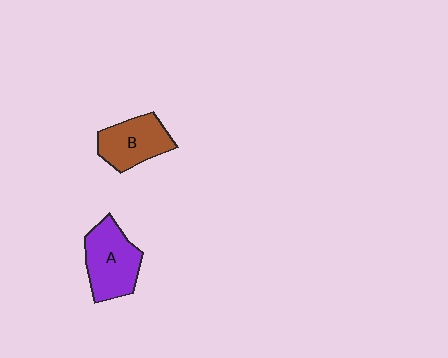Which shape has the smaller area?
Shape B (brown).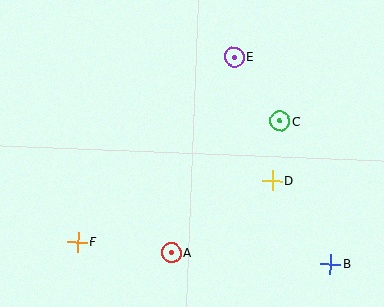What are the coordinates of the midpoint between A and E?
The midpoint between A and E is at (203, 155).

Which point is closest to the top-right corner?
Point C is closest to the top-right corner.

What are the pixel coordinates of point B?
Point B is at (331, 264).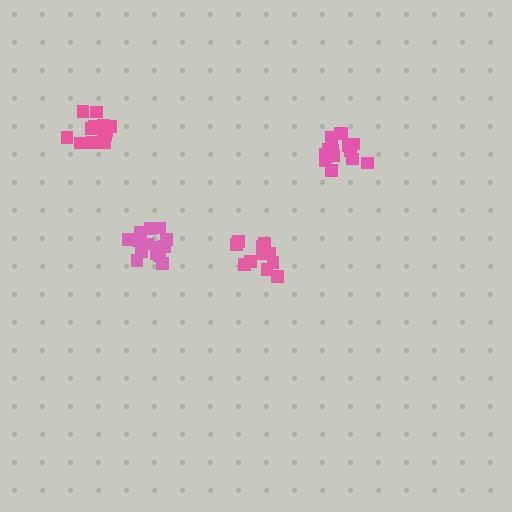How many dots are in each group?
Group 1: 16 dots, Group 2: 16 dots, Group 3: 11 dots, Group 4: 13 dots (56 total).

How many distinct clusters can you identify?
There are 4 distinct clusters.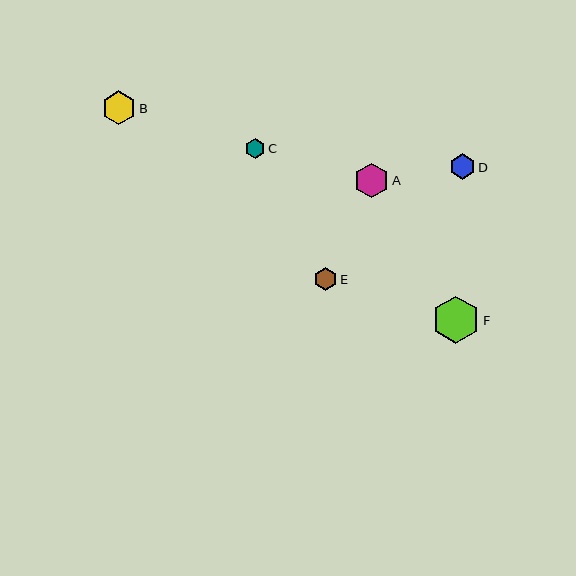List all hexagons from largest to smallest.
From largest to smallest: F, A, B, D, E, C.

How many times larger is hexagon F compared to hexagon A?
Hexagon F is approximately 1.4 times the size of hexagon A.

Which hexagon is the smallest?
Hexagon C is the smallest with a size of approximately 20 pixels.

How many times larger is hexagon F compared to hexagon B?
Hexagon F is approximately 1.4 times the size of hexagon B.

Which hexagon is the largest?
Hexagon F is the largest with a size of approximately 48 pixels.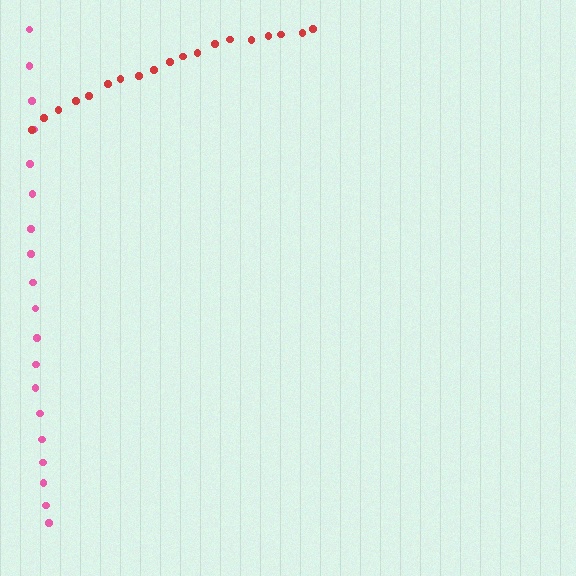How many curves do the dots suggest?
There are 2 distinct paths.